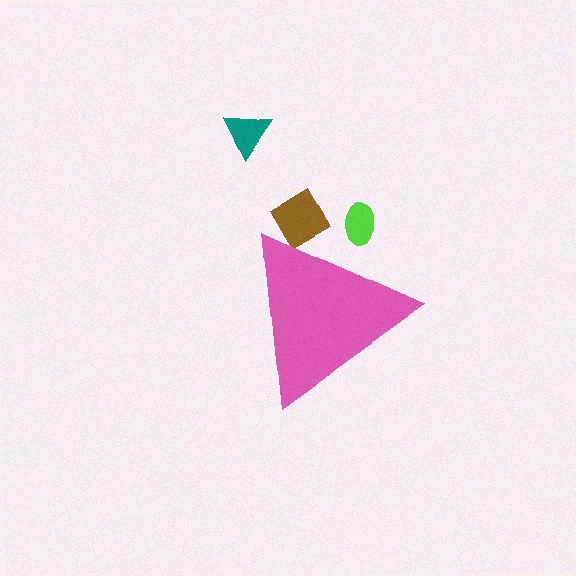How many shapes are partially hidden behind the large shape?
2 shapes are partially hidden.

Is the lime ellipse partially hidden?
Yes, the lime ellipse is partially hidden behind the pink triangle.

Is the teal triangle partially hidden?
No, the teal triangle is fully visible.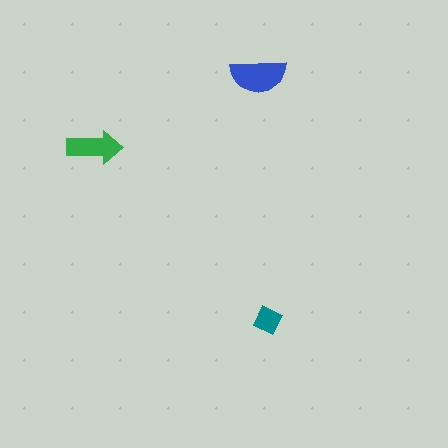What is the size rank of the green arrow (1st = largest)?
2nd.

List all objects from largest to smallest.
The blue semicircle, the green arrow, the teal diamond.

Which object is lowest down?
The teal diamond is bottommost.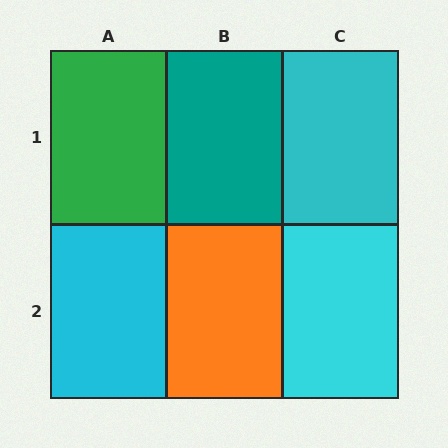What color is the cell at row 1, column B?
Teal.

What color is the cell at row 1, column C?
Cyan.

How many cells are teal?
1 cell is teal.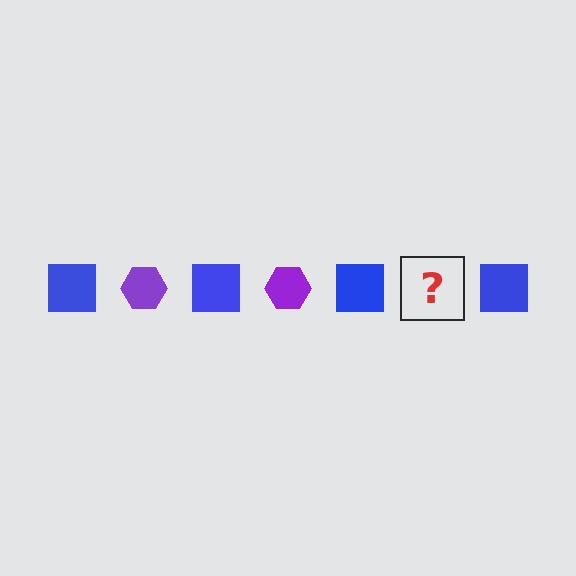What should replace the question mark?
The question mark should be replaced with a purple hexagon.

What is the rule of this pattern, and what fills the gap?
The rule is that the pattern alternates between blue square and purple hexagon. The gap should be filled with a purple hexagon.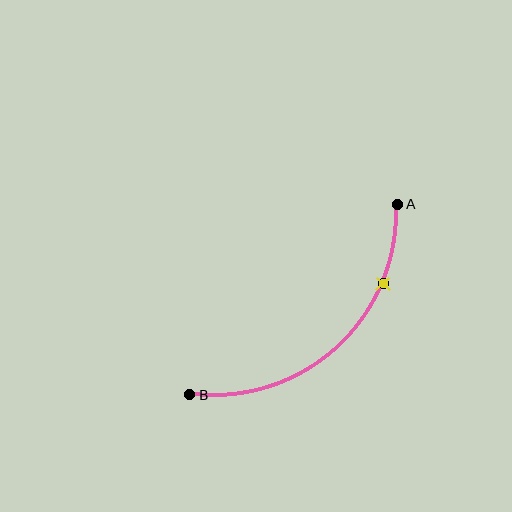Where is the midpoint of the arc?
The arc midpoint is the point on the curve farthest from the straight line joining A and B. It sits below and to the right of that line.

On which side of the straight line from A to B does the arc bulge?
The arc bulges below and to the right of the straight line connecting A and B.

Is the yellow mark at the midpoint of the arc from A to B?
No. The yellow mark lies on the arc but is closer to endpoint A. The arc midpoint would be at the point on the curve equidistant along the arc from both A and B.